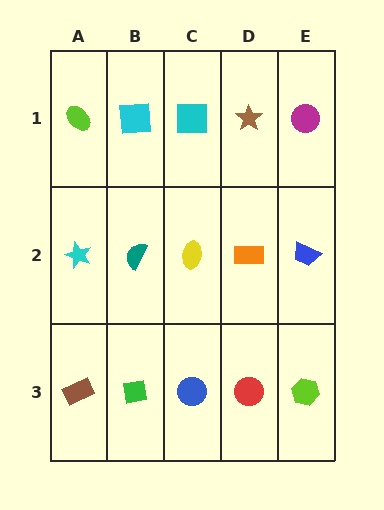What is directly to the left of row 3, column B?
A brown rectangle.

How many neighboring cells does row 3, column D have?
3.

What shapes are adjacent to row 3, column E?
A blue trapezoid (row 2, column E), a red circle (row 3, column D).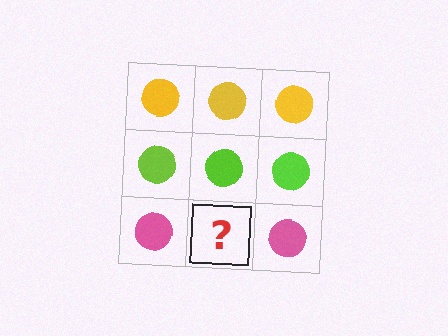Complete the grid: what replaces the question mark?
The question mark should be replaced with a pink circle.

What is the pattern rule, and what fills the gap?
The rule is that each row has a consistent color. The gap should be filled with a pink circle.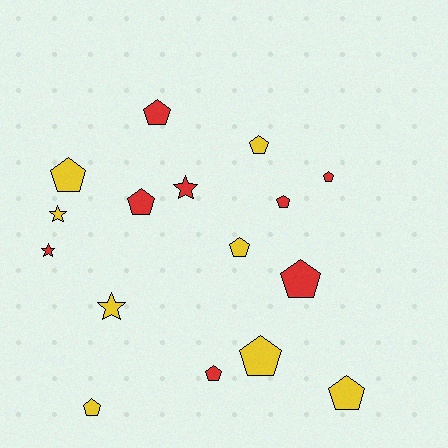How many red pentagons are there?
There are 6 red pentagons.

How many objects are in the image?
There are 16 objects.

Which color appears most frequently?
Red, with 8 objects.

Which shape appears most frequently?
Pentagon, with 12 objects.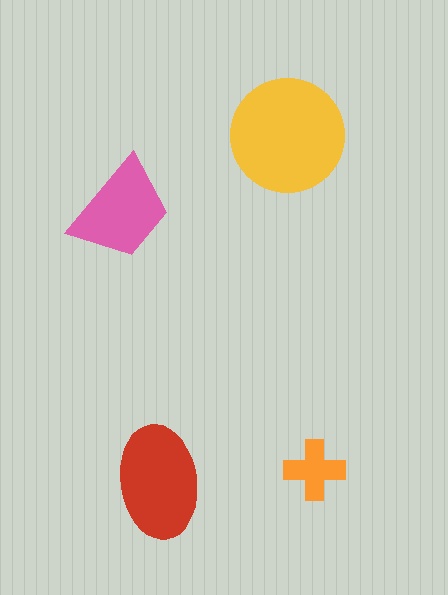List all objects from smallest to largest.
The orange cross, the pink trapezoid, the red ellipse, the yellow circle.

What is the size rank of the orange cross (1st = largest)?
4th.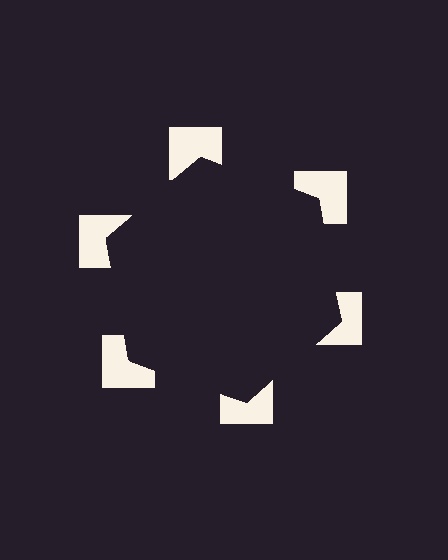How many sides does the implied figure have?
6 sides.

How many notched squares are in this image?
There are 6 — one at each vertex of the illusory hexagon.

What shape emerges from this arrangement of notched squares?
An illusory hexagon — its edges are inferred from the aligned wedge cuts in the notched squares, not physically drawn.